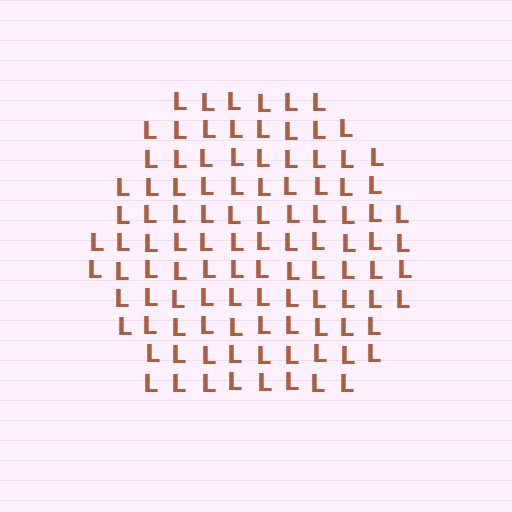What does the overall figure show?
The overall figure shows a hexagon.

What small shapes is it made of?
It is made of small letter L's.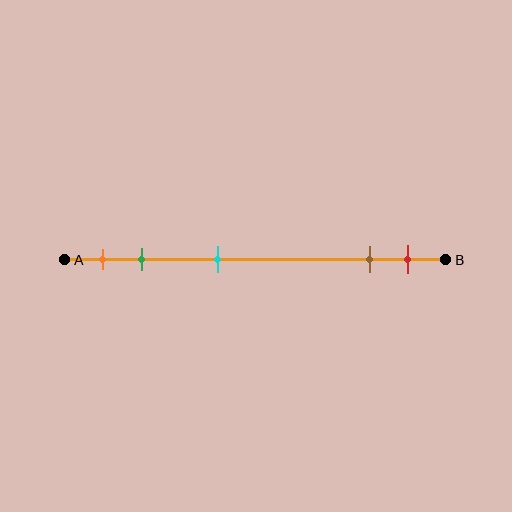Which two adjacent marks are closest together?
The brown and red marks are the closest adjacent pair.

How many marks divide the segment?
There are 5 marks dividing the segment.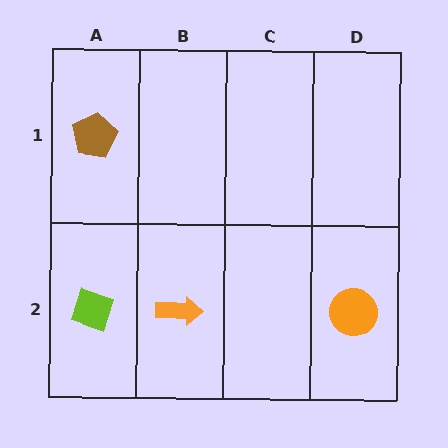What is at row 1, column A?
A brown pentagon.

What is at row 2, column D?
An orange circle.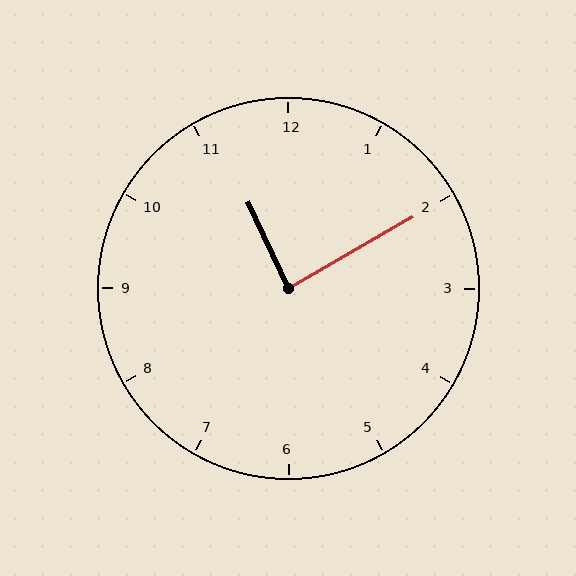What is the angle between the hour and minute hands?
Approximately 85 degrees.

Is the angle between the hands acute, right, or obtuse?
It is right.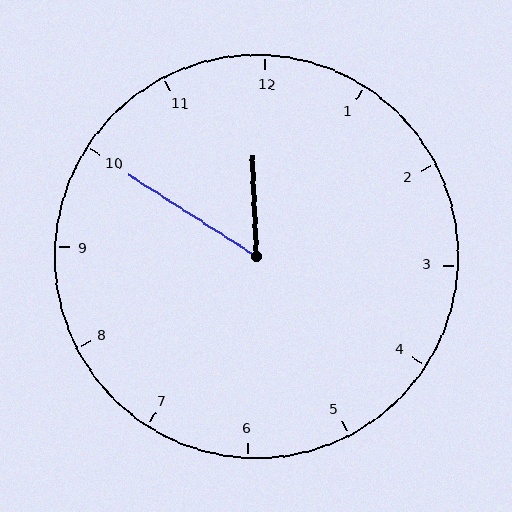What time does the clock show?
11:50.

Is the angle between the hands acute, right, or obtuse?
It is acute.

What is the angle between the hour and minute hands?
Approximately 55 degrees.